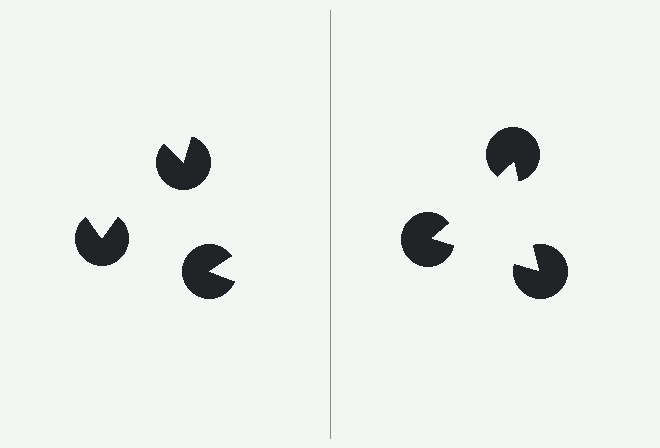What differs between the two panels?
The pac-man discs are positioned identically on both sides; only the wedge orientations differ. On the right they align to a triangle; on the left they are misaligned.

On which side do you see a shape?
An illusory triangle appears on the right side. On the left side the wedge cuts are rotated, so no coherent shape forms.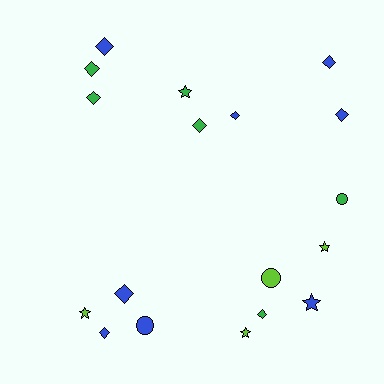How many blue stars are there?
There is 1 blue star.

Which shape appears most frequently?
Diamond, with 10 objects.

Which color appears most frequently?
Blue, with 8 objects.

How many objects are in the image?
There are 18 objects.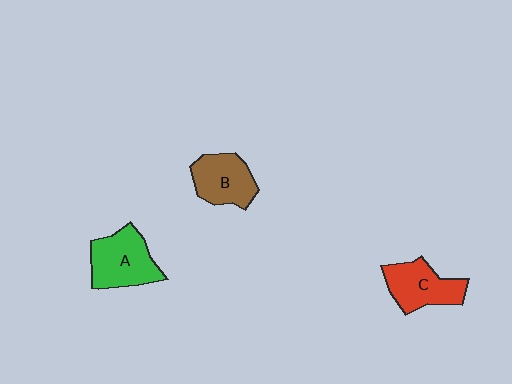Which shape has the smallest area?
Shape B (brown).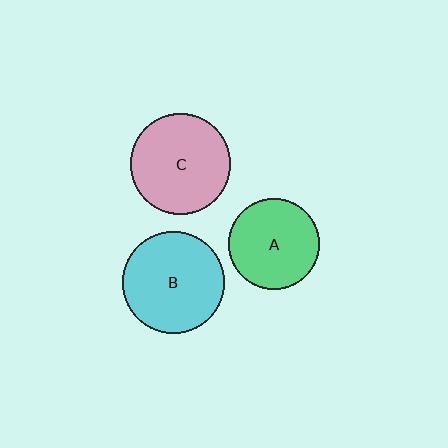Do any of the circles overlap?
No, none of the circles overlap.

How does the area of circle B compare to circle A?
Approximately 1.3 times.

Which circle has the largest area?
Circle B (cyan).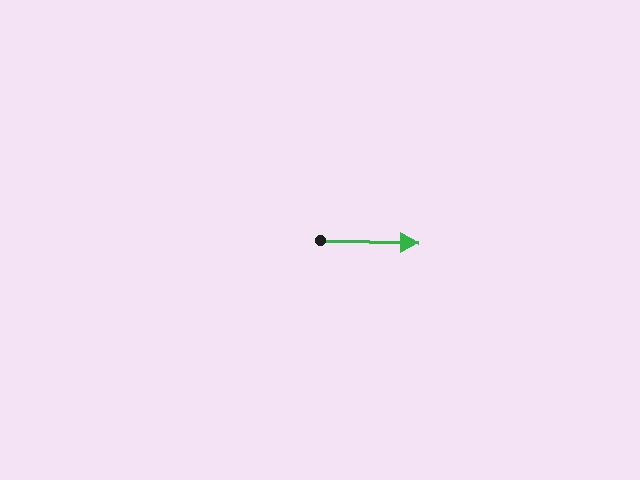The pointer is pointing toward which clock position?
Roughly 3 o'clock.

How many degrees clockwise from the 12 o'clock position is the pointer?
Approximately 92 degrees.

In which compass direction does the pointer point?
East.